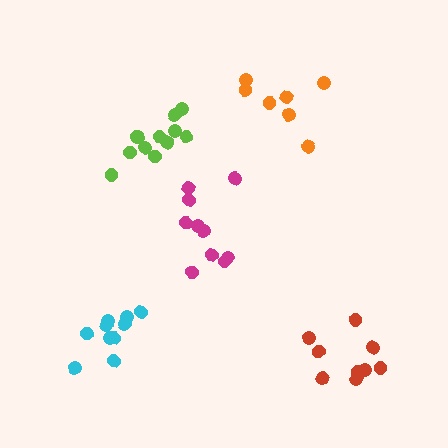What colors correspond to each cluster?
The clusters are colored: lime, cyan, magenta, orange, red.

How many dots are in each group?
Group 1: 12 dots, Group 2: 10 dots, Group 3: 10 dots, Group 4: 7 dots, Group 5: 9 dots (48 total).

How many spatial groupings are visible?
There are 5 spatial groupings.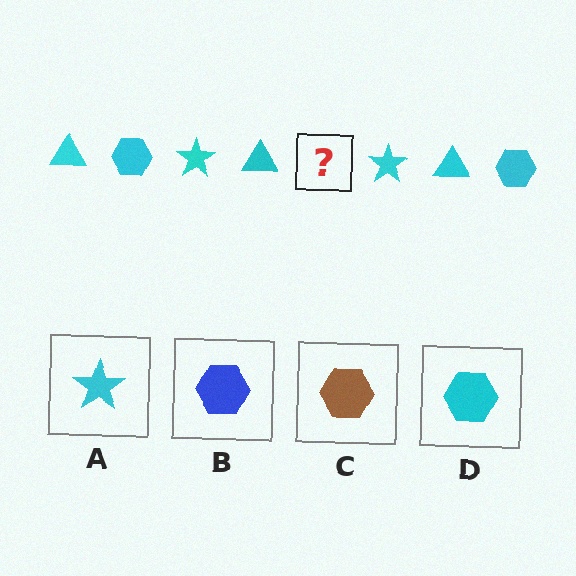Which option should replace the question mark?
Option D.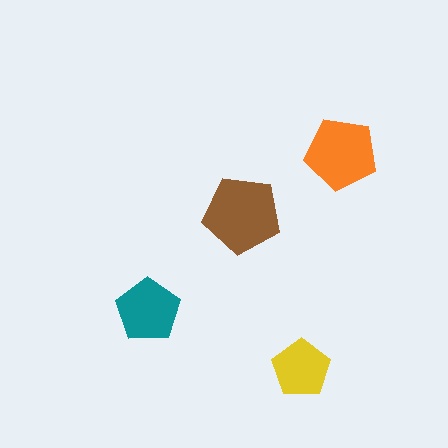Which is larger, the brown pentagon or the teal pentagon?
The brown one.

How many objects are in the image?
There are 4 objects in the image.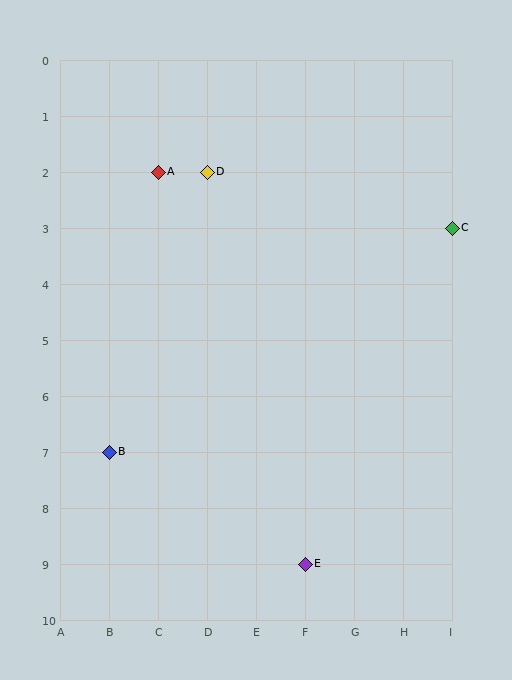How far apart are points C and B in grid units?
Points C and B are 7 columns and 4 rows apart (about 8.1 grid units diagonally).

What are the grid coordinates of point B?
Point B is at grid coordinates (B, 7).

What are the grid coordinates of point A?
Point A is at grid coordinates (C, 2).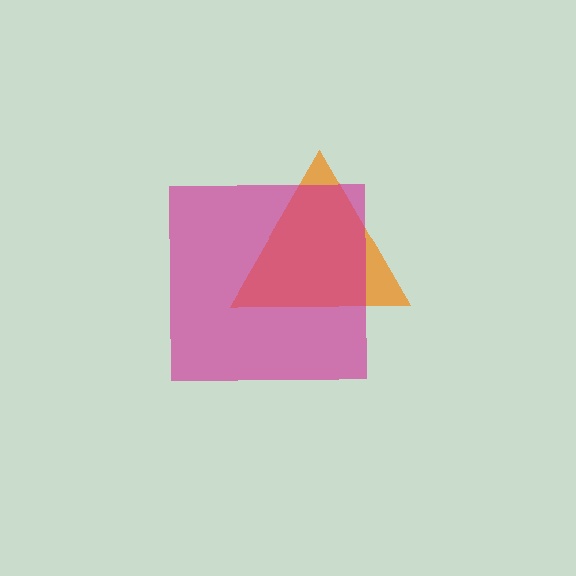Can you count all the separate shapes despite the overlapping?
Yes, there are 2 separate shapes.